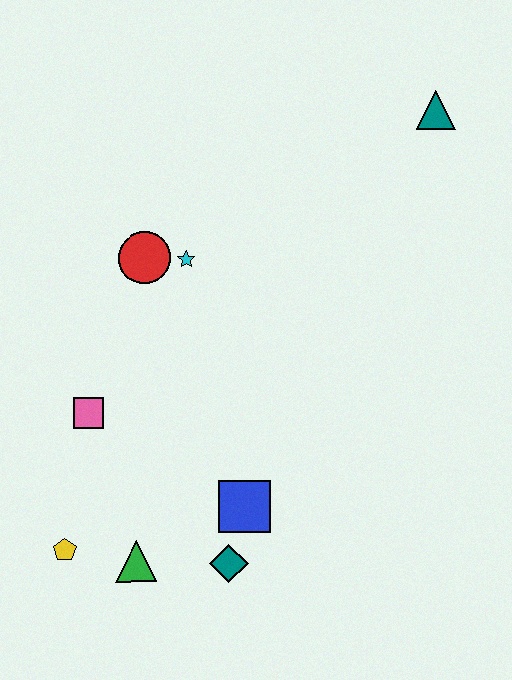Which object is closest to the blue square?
The teal diamond is closest to the blue square.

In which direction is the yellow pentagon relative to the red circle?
The yellow pentagon is below the red circle.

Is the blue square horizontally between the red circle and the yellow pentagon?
No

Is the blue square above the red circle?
No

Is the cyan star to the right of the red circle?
Yes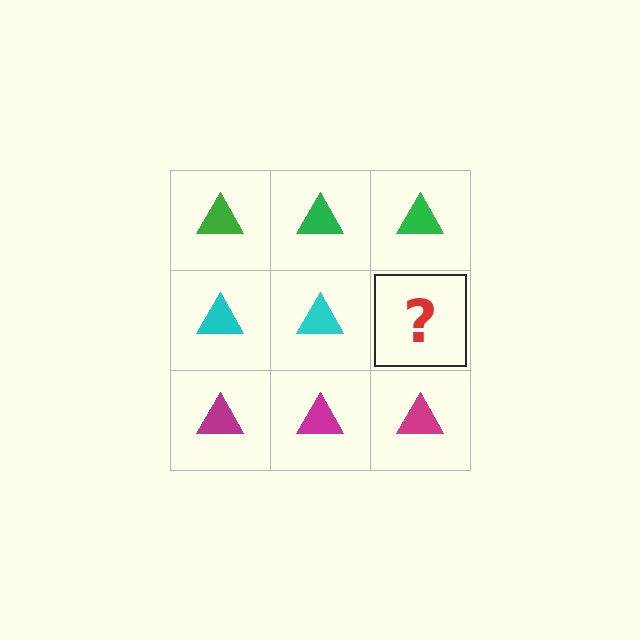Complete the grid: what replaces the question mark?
The question mark should be replaced with a cyan triangle.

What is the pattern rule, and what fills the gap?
The rule is that each row has a consistent color. The gap should be filled with a cyan triangle.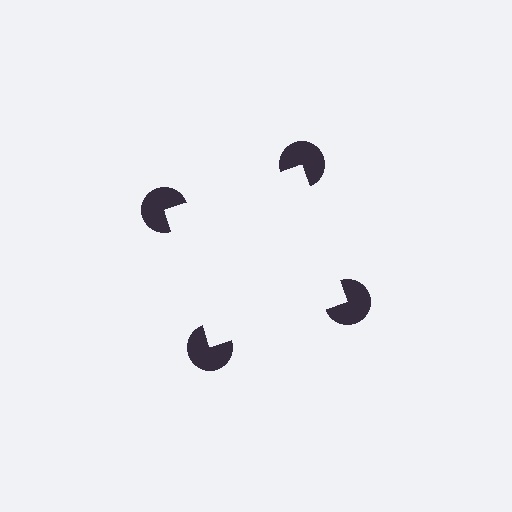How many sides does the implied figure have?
4 sides.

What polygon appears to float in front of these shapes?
An illusory square — its edges are inferred from the aligned wedge cuts in the pac-man discs, not physically drawn.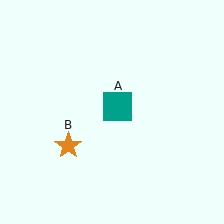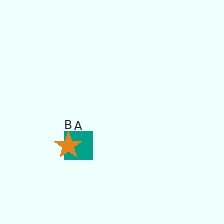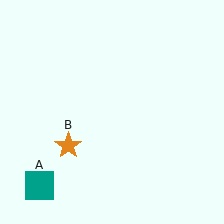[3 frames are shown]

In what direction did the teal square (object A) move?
The teal square (object A) moved down and to the left.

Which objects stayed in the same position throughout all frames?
Orange star (object B) remained stationary.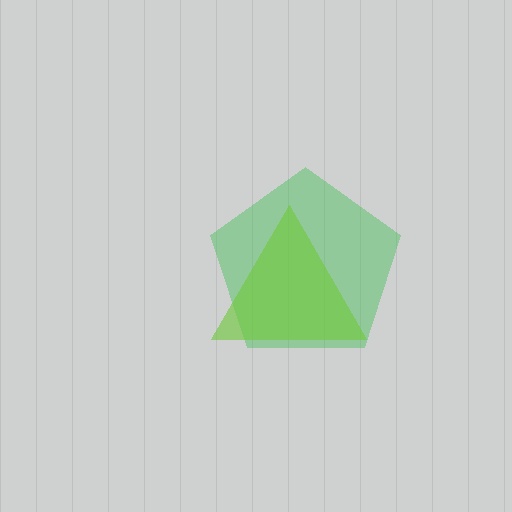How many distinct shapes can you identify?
There are 2 distinct shapes: a green pentagon, a lime triangle.